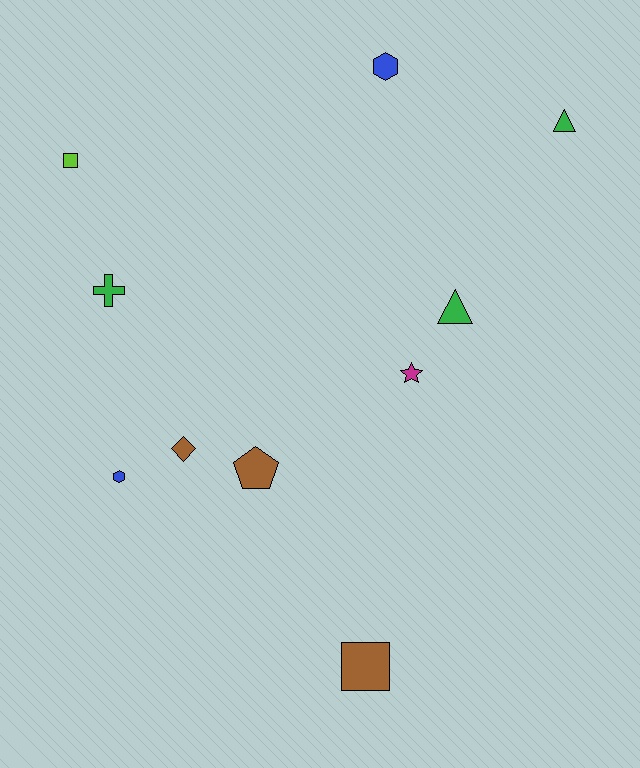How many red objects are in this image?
There are no red objects.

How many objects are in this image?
There are 10 objects.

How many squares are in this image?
There are 2 squares.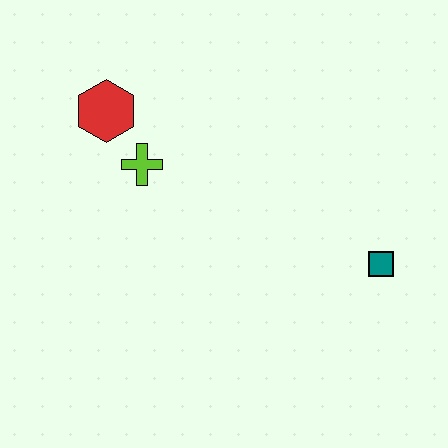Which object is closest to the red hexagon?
The lime cross is closest to the red hexagon.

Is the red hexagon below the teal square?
No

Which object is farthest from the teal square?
The red hexagon is farthest from the teal square.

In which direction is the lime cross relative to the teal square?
The lime cross is to the left of the teal square.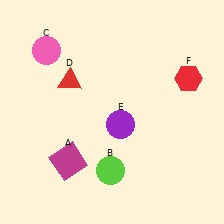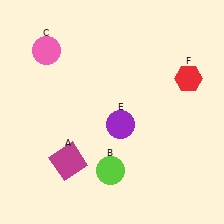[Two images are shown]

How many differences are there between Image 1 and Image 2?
There is 1 difference between the two images.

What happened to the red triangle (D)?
The red triangle (D) was removed in Image 2. It was in the top-left area of Image 1.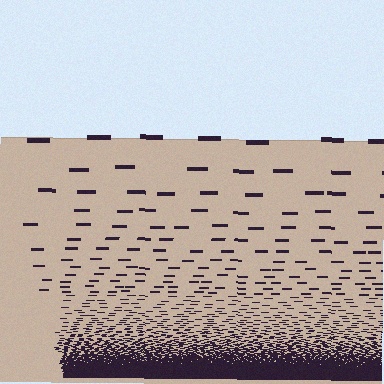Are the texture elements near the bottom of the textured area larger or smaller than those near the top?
Smaller. The gradient is inverted — elements near the bottom are smaller and denser.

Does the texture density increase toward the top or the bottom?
Density increases toward the bottom.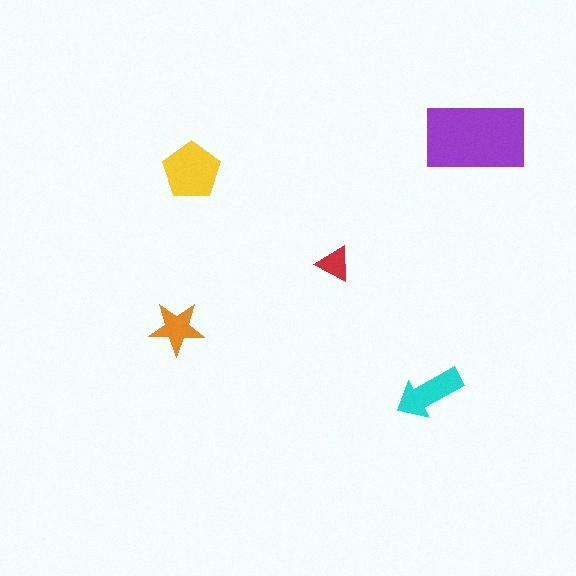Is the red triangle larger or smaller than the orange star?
Smaller.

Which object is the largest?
The purple rectangle.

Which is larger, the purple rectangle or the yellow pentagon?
The purple rectangle.